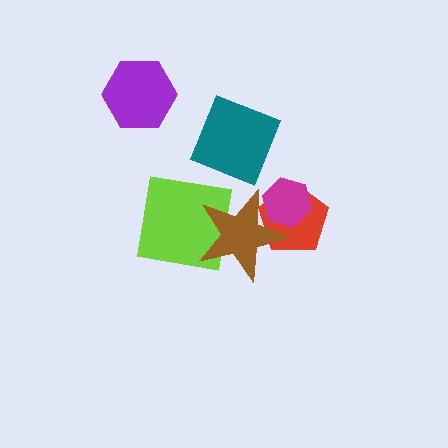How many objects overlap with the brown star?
3 objects overlap with the brown star.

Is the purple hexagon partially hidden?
No, no other shape covers it.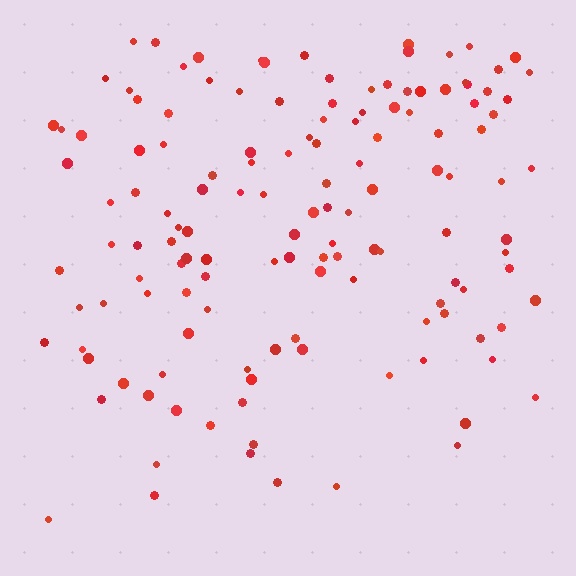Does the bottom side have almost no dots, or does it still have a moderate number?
Still a moderate number, just noticeably fewer than the top.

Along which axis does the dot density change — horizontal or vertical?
Vertical.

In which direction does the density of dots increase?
From bottom to top, with the top side densest.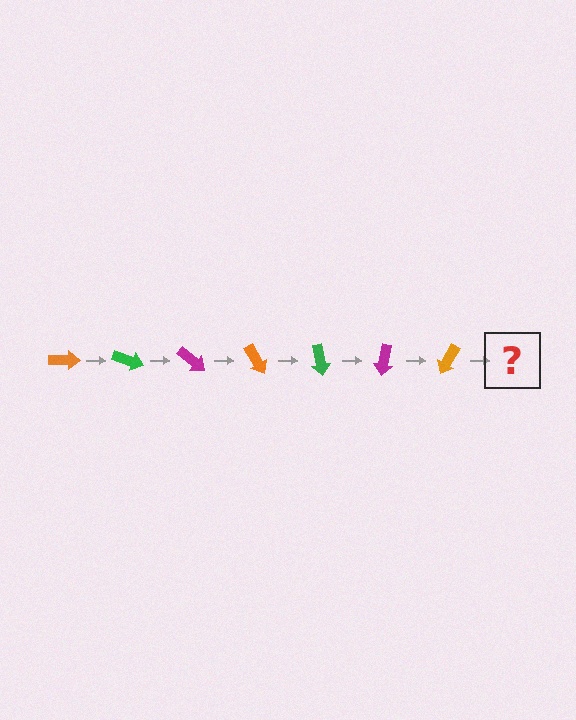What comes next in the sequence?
The next element should be a green arrow, rotated 140 degrees from the start.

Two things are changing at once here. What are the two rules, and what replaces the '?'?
The two rules are that it rotates 20 degrees each step and the color cycles through orange, green, and magenta. The '?' should be a green arrow, rotated 140 degrees from the start.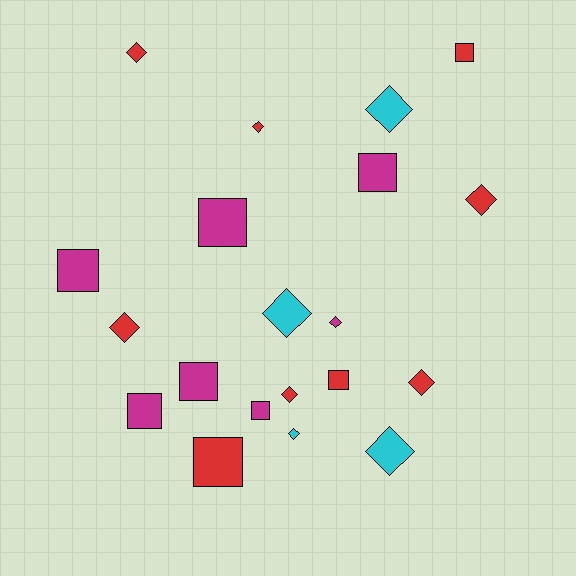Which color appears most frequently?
Red, with 9 objects.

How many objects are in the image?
There are 20 objects.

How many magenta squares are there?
There are 6 magenta squares.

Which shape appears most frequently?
Diamond, with 11 objects.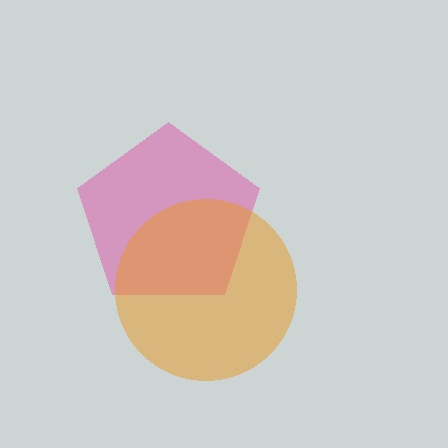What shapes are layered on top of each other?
The layered shapes are: a pink pentagon, an orange circle.